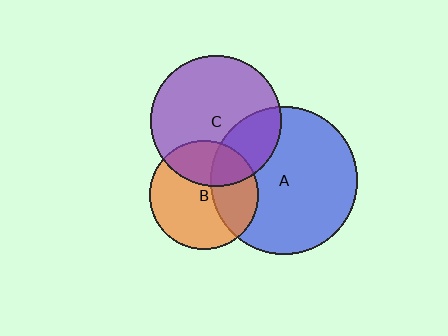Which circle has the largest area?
Circle A (blue).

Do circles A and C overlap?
Yes.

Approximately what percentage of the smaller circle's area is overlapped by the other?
Approximately 25%.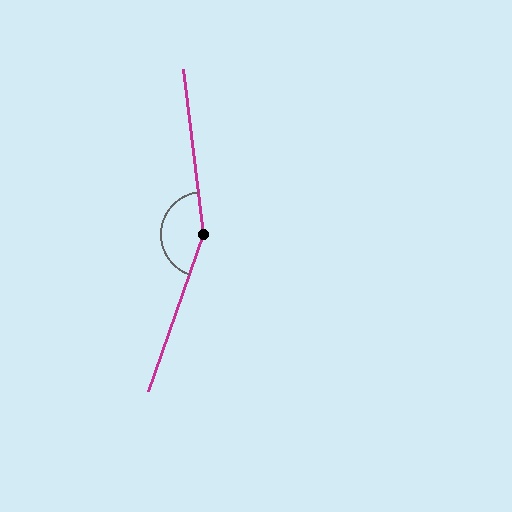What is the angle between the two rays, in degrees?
Approximately 154 degrees.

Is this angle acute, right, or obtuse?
It is obtuse.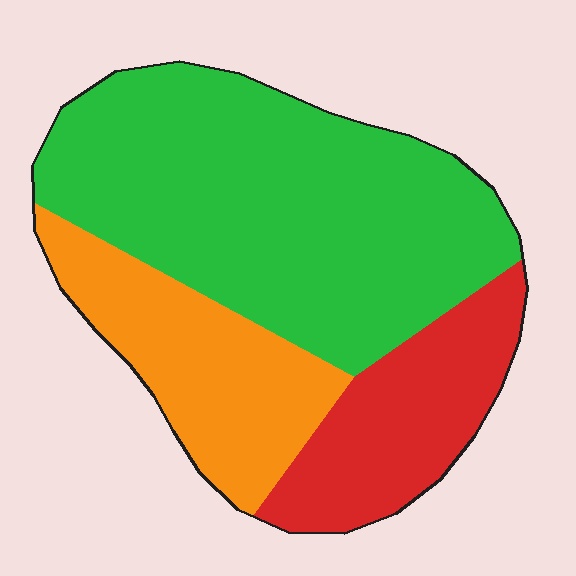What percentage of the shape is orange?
Orange covers roughly 25% of the shape.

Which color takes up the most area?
Green, at roughly 55%.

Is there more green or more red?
Green.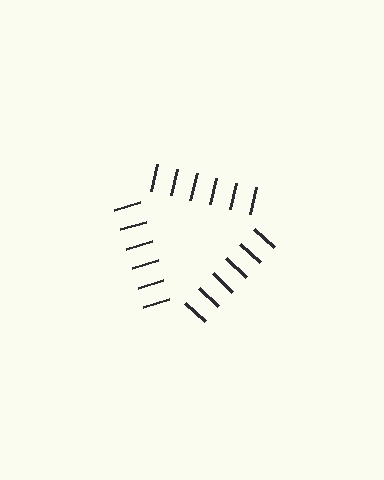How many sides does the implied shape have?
3 sides — the line-ends trace a triangle.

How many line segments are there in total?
18 — 6 along each of the 3 edges.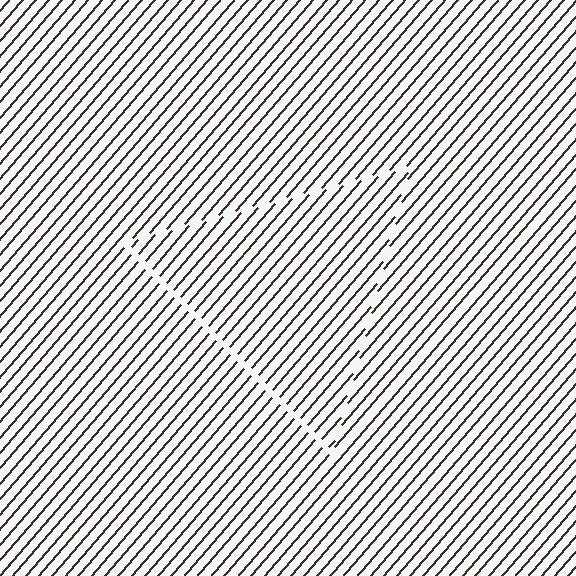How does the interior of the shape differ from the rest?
The interior of the shape contains the same grating, shifted by half a period — the contour is defined by the phase discontinuity where line-ends from the inner and outer gratings abut.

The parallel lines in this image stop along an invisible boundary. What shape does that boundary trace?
An illusory triangle. The interior of the shape contains the same grating, shifted by half a period — the contour is defined by the phase discontinuity where line-ends from the inner and outer gratings abut.